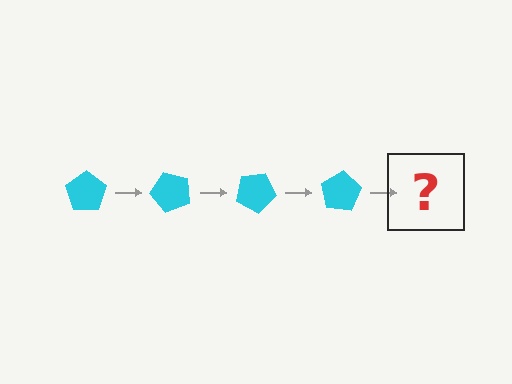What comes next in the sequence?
The next element should be a cyan pentagon rotated 200 degrees.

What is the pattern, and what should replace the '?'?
The pattern is that the pentagon rotates 50 degrees each step. The '?' should be a cyan pentagon rotated 200 degrees.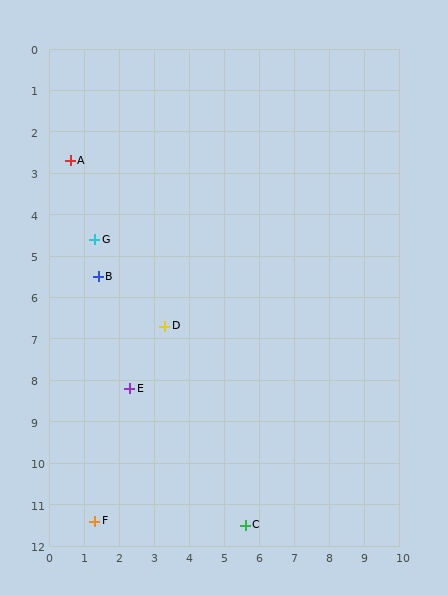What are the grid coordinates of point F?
Point F is at approximately (1.3, 11.4).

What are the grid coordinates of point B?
Point B is at approximately (1.4, 5.5).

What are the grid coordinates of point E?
Point E is at approximately (2.3, 8.2).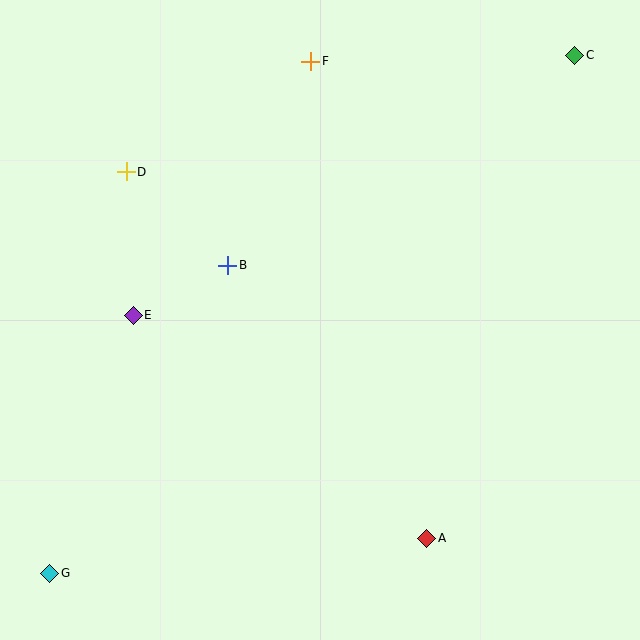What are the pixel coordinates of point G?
Point G is at (50, 573).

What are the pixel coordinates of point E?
Point E is at (133, 315).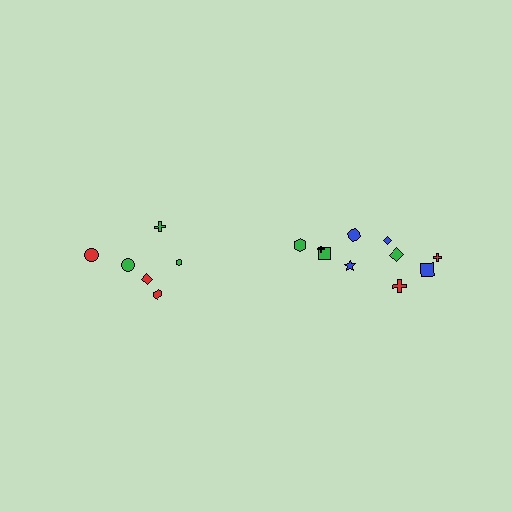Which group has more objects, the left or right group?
The right group.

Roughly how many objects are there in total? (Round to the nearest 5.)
Roughly 15 objects in total.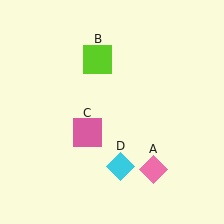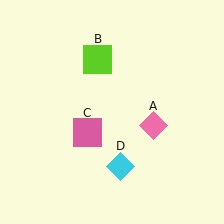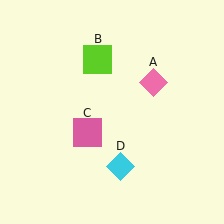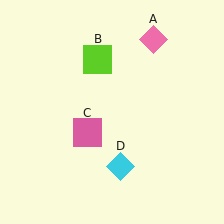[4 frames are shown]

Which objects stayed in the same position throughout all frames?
Lime square (object B) and pink square (object C) and cyan diamond (object D) remained stationary.